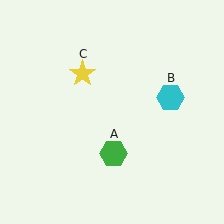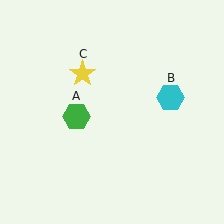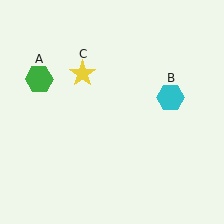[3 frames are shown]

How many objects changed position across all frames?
1 object changed position: green hexagon (object A).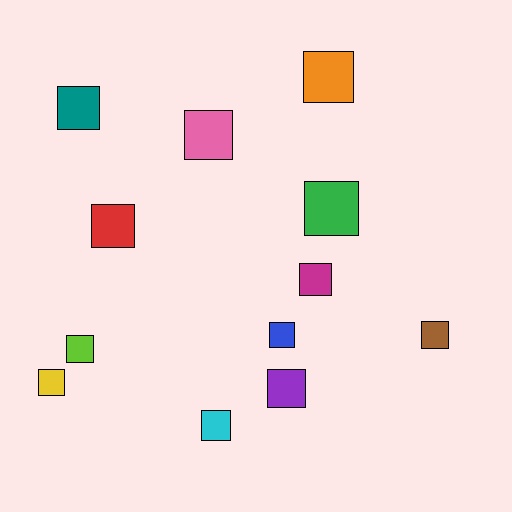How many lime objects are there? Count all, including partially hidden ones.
There is 1 lime object.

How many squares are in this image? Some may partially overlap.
There are 12 squares.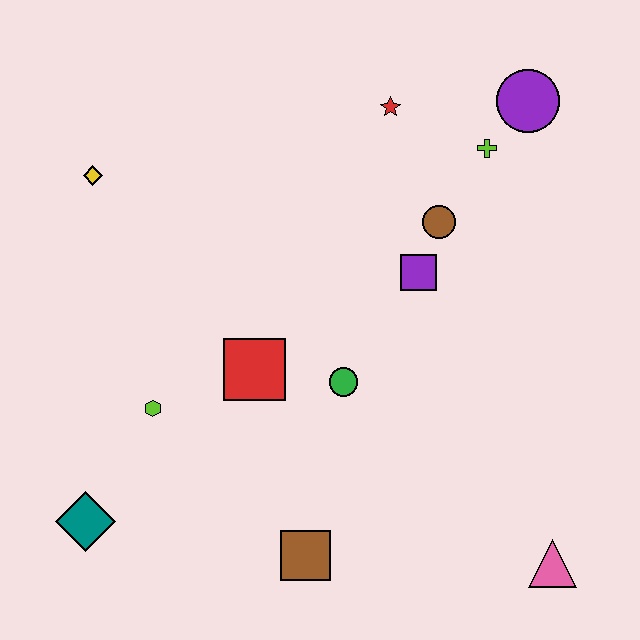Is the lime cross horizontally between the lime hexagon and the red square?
No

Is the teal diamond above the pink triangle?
Yes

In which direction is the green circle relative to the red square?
The green circle is to the right of the red square.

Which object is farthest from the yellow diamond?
The pink triangle is farthest from the yellow diamond.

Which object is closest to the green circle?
The red square is closest to the green circle.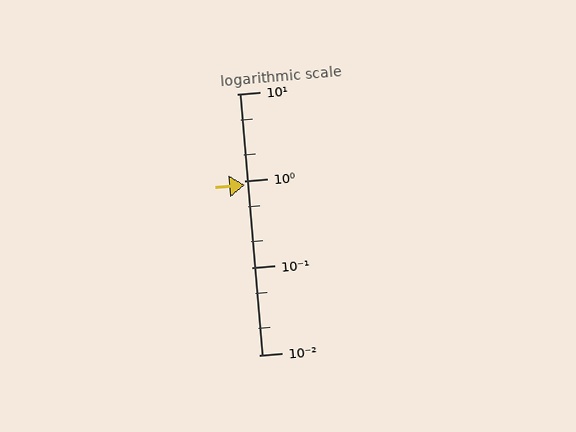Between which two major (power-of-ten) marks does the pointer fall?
The pointer is between 0.1 and 1.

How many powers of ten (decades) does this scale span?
The scale spans 3 decades, from 0.01 to 10.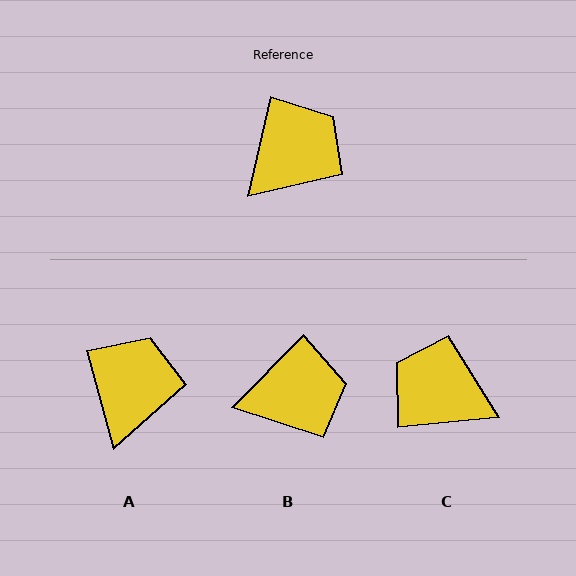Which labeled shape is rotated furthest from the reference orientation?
C, about 109 degrees away.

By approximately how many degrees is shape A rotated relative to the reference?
Approximately 29 degrees counter-clockwise.